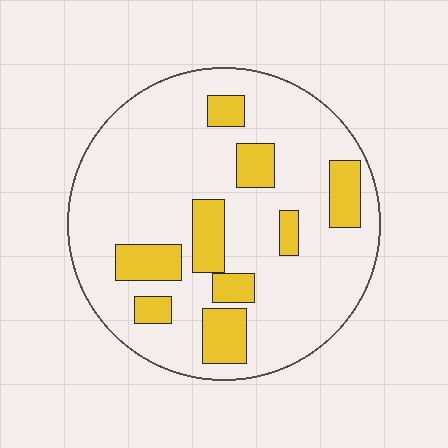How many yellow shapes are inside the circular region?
9.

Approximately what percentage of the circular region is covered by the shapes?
Approximately 20%.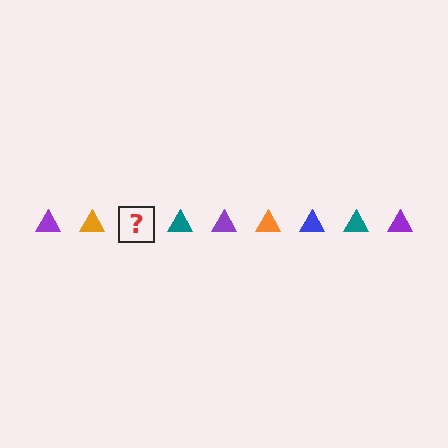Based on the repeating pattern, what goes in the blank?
The blank should be a blue triangle.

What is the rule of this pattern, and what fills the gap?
The rule is that the pattern cycles through purple, orange, blue, teal triangles. The gap should be filled with a blue triangle.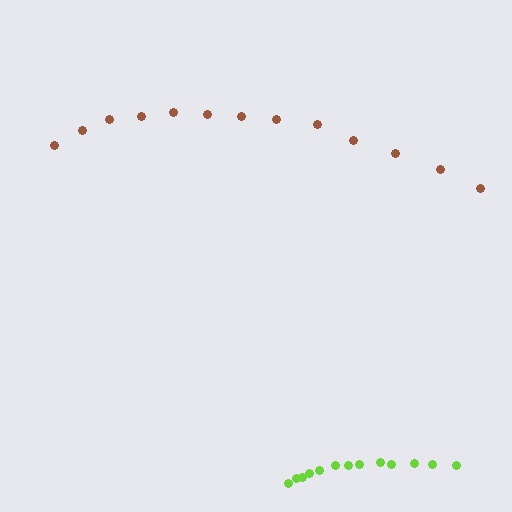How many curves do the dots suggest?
There are 2 distinct paths.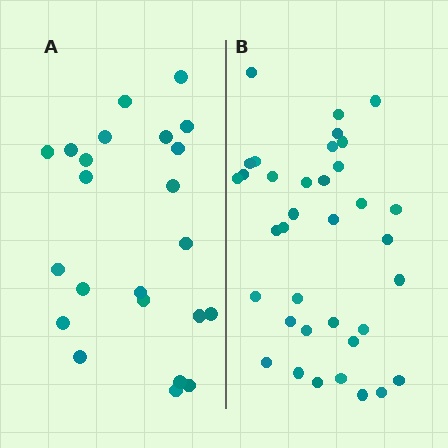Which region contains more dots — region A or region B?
Region B (the right region) has more dots.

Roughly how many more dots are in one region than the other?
Region B has approximately 15 more dots than region A.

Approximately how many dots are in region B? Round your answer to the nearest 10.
About 40 dots. (The exact count is 36, which rounds to 40.)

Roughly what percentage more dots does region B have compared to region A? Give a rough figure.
About 55% more.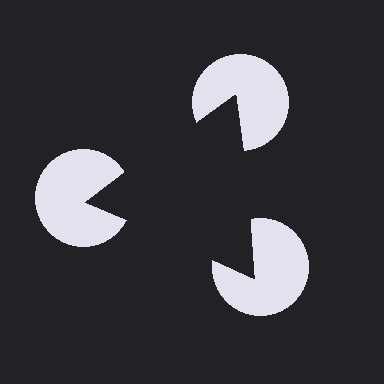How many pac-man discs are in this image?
There are 3 — one at each vertex of the illusory triangle.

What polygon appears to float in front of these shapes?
An illusory triangle — its edges are inferred from the aligned wedge cuts in the pac-man discs, not physically drawn.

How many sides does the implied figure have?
3 sides.